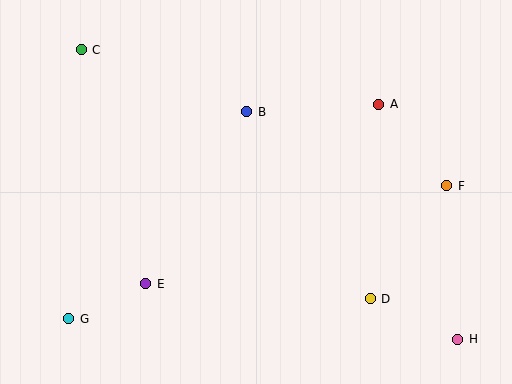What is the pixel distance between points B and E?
The distance between B and E is 200 pixels.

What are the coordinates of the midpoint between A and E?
The midpoint between A and E is at (262, 194).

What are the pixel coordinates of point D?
Point D is at (370, 299).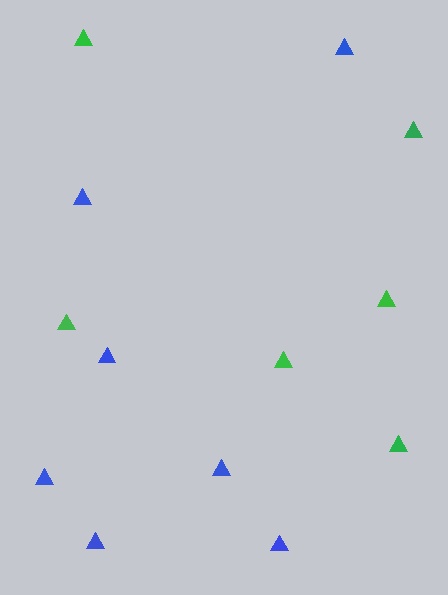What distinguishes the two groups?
There are 2 groups: one group of green triangles (6) and one group of blue triangles (7).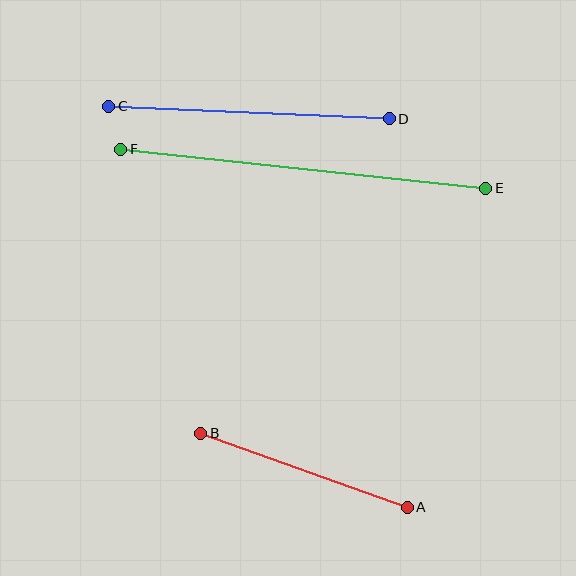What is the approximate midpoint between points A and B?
The midpoint is at approximately (304, 470) pixels.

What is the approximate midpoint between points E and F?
The midpoint is at approximately (303, 169) pixels.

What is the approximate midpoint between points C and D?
The midpoint is at approximately (249, 112) pixels.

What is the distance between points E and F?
The distance is approximately 367 pixels.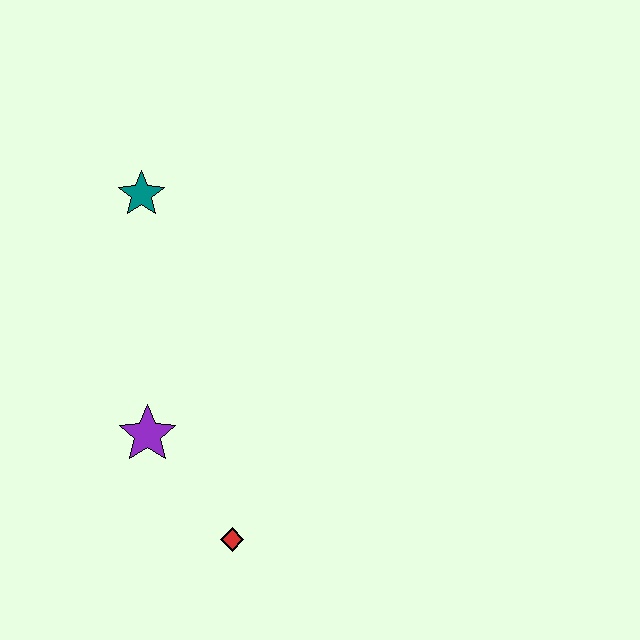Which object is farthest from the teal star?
The red diamond is farthest from the teal star.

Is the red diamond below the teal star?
Yes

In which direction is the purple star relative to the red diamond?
The purple star is above the red diamond.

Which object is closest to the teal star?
The purple star is closest to the teal star.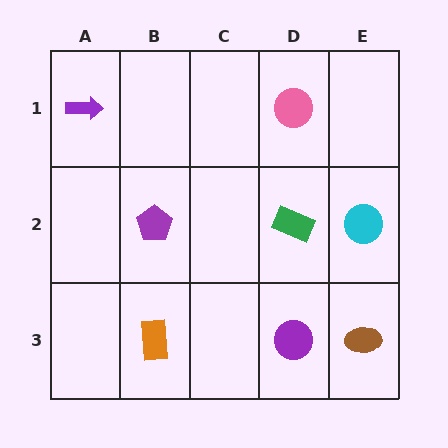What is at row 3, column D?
A purple circle.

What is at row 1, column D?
A pink circle.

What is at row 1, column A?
A purple arrow.